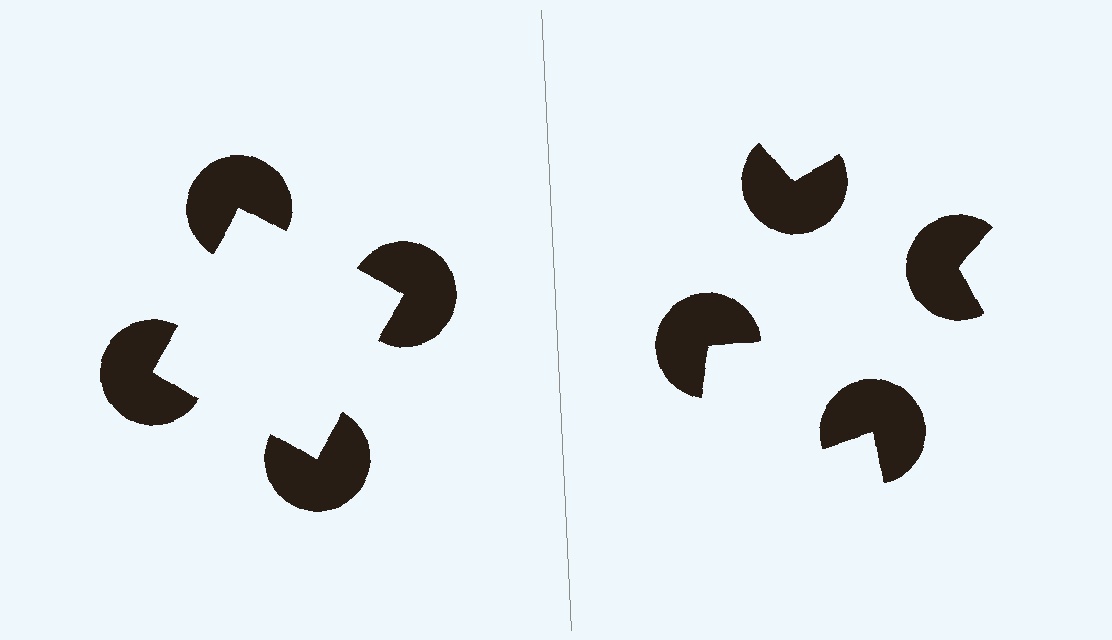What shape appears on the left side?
An illusory square.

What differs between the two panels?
The pac-man discs are positioned identically on both sides; only the wedge orientations differ. On the left they align to a square; on the right they are misaligned.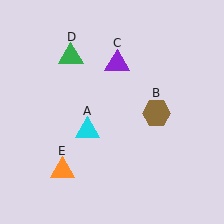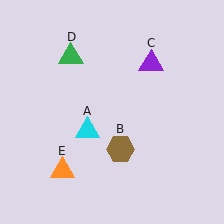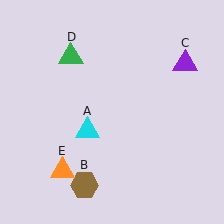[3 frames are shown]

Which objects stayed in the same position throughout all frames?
Cyan triangle (object A) and green triangle (object D) and orange triangle (object E) remained stationary.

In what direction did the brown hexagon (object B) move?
The brown hexagon (object B) moved down and to the left.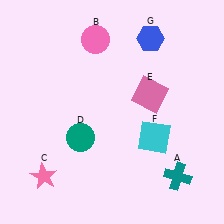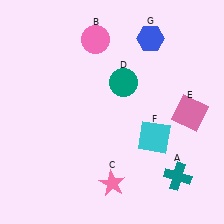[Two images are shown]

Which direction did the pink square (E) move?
The pink square (E) moved right.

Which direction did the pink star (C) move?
The pink star (C) moved right.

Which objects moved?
The objects that moved are: the pink star (C), the teal circle (D), the pink square (E).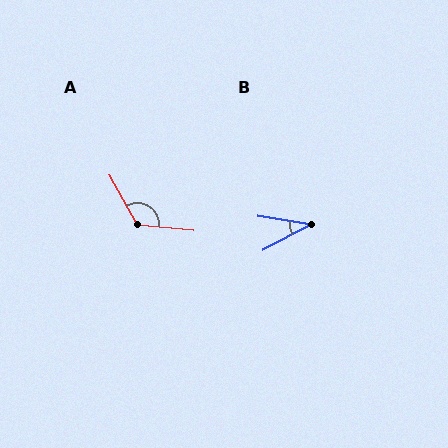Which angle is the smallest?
B, at approximately 37 degrees.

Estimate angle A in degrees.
Approximately 125 degrees.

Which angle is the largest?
A, at approximately 125 degrees.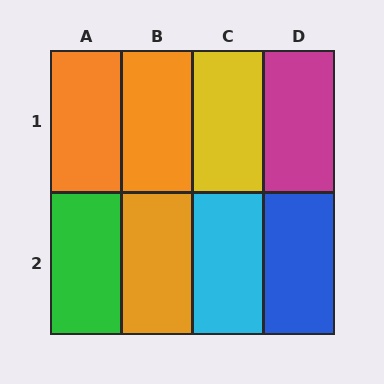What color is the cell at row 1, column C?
Yellow.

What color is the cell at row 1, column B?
Orange.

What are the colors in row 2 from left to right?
Green, orange, cyan, blue.